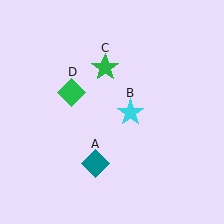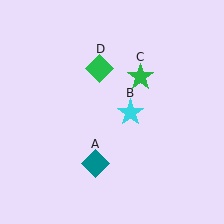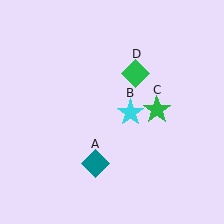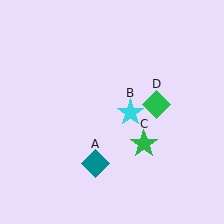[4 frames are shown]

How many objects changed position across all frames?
2 objects changed position: green star (object C), green diamond (object D).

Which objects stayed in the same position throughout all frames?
Teal diamond (object A) and cyan star (object B) remained stationary.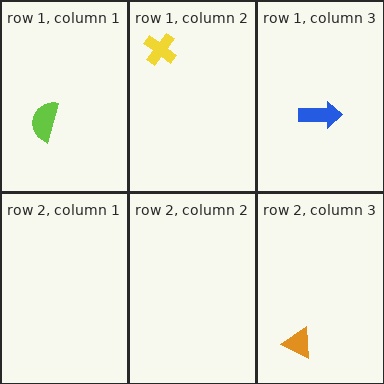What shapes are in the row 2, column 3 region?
The orange triangle.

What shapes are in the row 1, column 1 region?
The lime semicircle.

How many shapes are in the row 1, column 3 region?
1.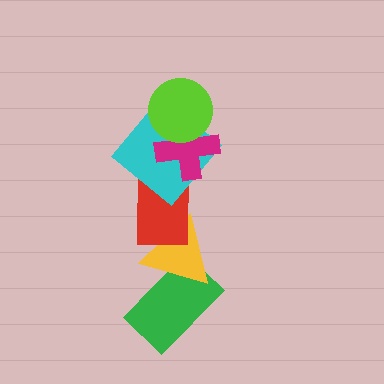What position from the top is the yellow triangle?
The yellow triangle is 5th from the top.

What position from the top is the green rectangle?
The green rectangle is 6th from the top.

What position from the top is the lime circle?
The lime circle is 1st from the top.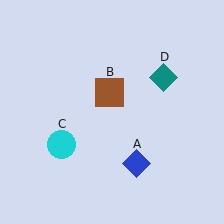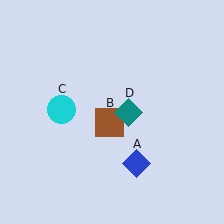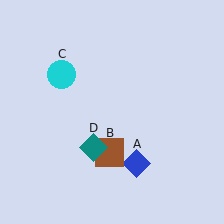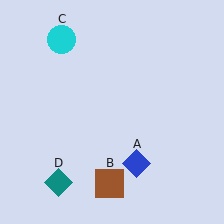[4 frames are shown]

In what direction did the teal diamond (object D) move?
The teal diamond (object D) moved down and to the left.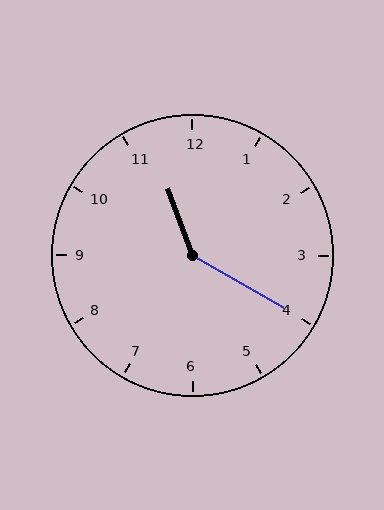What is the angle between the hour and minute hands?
Approximately 140 degrees.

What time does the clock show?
11:20.